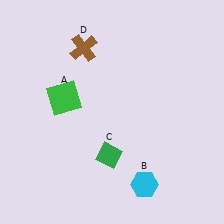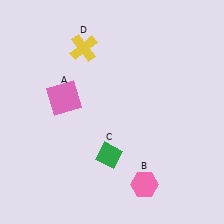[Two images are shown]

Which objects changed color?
A changed from green to pink. B changed from cyan to pink. D changed from brown to yellow.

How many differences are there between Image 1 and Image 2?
There are 3 differences between the two images.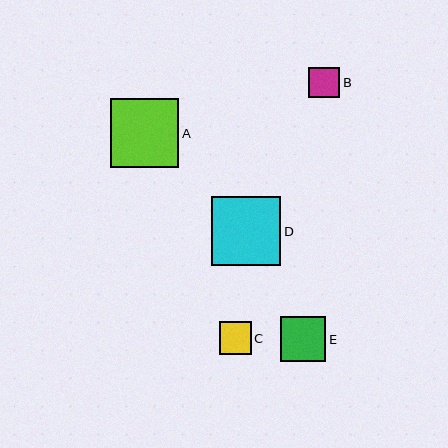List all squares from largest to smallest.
From largest to smallest: D, A, E, C, B.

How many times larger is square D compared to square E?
Square D is approximately 1.5 times the size of square E.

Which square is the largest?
Square D is the largest with a size of approximately 69 pixels.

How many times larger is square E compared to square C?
Square E is approximately 1.4 times the size of square C.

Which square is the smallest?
Square B is the smallest with a size of approximately 31 pixels.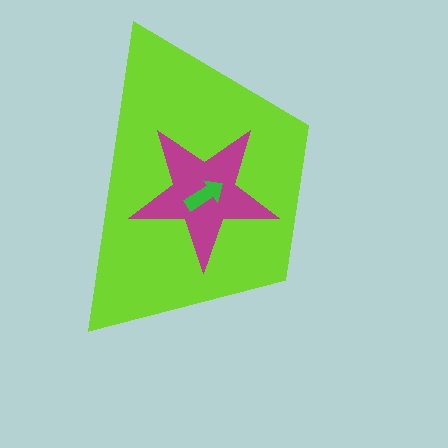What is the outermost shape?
The lime trapezoid.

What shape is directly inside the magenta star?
The green arrow.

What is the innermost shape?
The green arrow.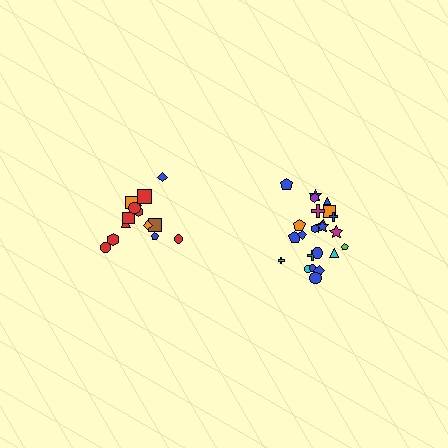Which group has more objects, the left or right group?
The right group.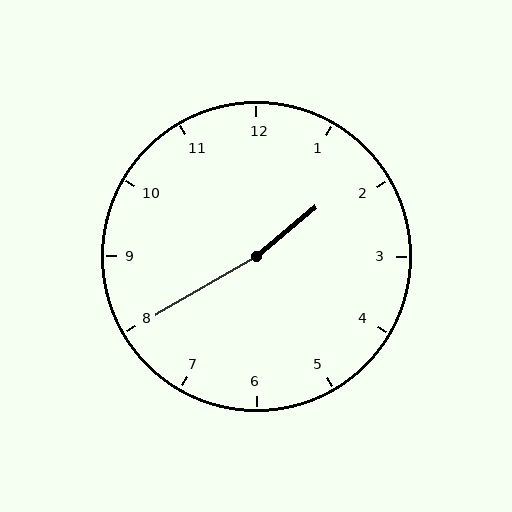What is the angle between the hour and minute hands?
Approximately 170 degrees.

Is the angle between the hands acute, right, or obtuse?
It is obtuse.